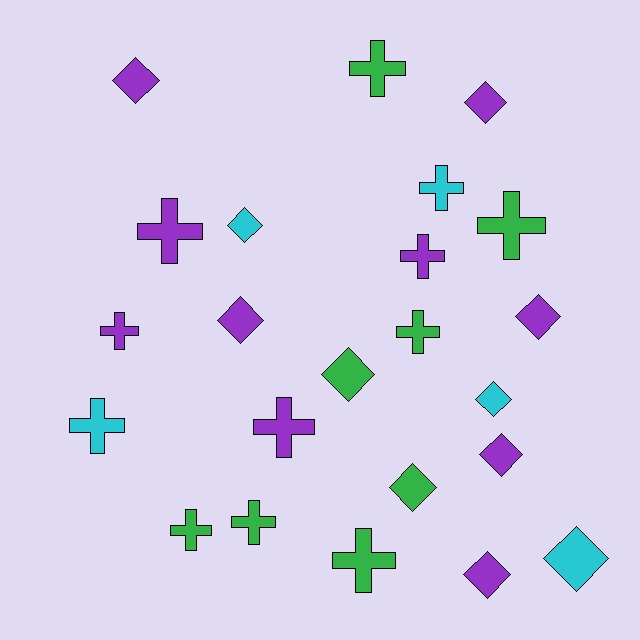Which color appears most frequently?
Purple, with 10 objects.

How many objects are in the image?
There are 23 objects.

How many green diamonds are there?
There are 2 green diamonds.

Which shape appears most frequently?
Cross, with 12 objects.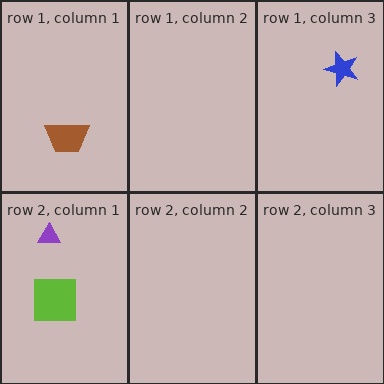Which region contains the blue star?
The row 1, column 3 region.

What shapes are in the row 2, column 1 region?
The teal rectangle, the lime square, the purple triangle.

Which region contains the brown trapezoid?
The row 1, column 1 region.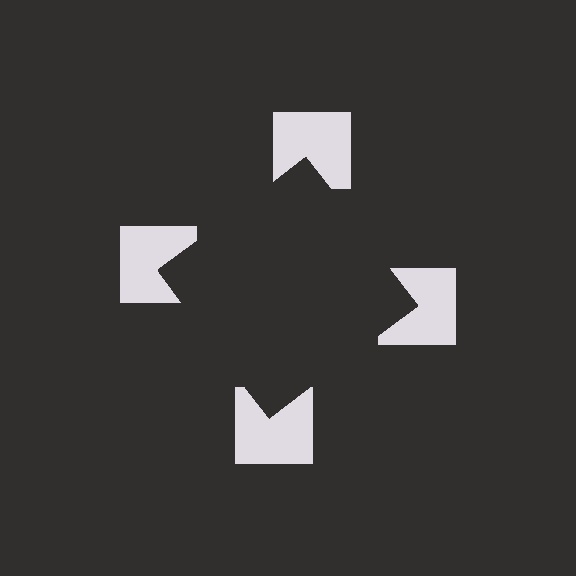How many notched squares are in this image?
There are 4 — one at each vertex of the illusory square.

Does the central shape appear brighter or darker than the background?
It typically appears slightly darker than the background, even though no actual brightness change is drawn.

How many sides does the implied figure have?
4 sides.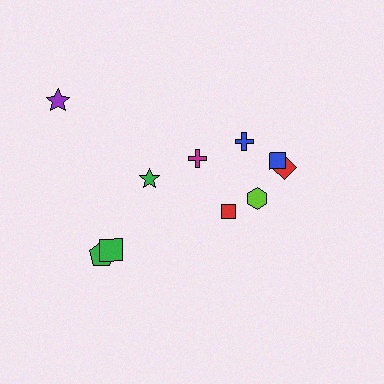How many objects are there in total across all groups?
There are 10 objects.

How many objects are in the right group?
There are 6 objects.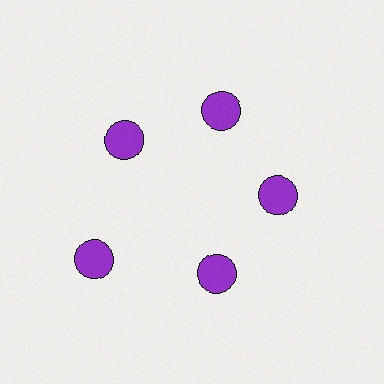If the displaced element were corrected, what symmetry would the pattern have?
It would have 5-fold rotational symmetry — the pattern would map onto itself every 72 degrees.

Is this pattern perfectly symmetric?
No. The 5 purple circles are arranged in a ring, but one element near the 8 o'clock position is pushed outward from the center, breaking the 5-fold rotational symmetry.